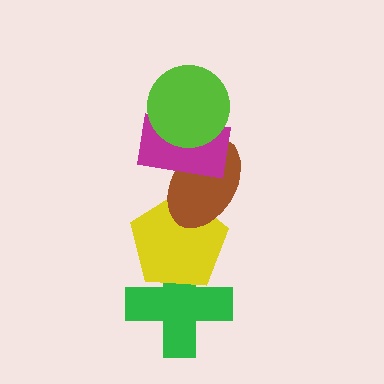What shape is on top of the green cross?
The yellow pentagon is on top of the green cross.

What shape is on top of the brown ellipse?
The magenta rectangle is on top of the brown ellipse.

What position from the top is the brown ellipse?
The brown ellipse is 3rd from the top.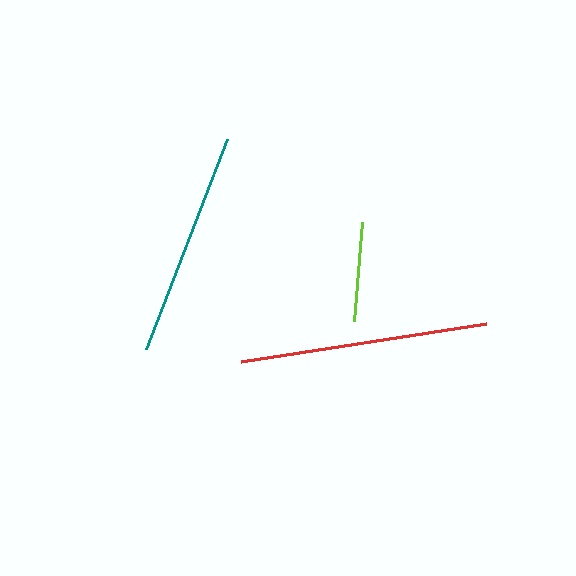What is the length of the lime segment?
The lime segment is approximately 99 pixels long.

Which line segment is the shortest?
The lime line is the shortest at approximately 99 pixels.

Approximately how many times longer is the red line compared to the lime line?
The red line is approximately 2.5 times the length of the lime line.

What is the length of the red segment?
The red segment is approximately 248 pixels long.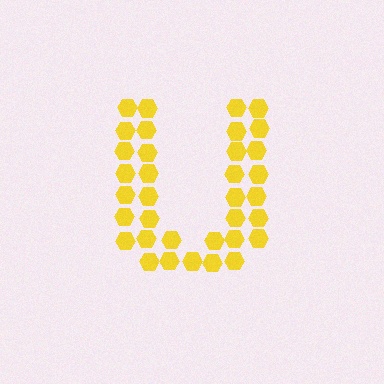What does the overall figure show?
The overall figure shows the letter U.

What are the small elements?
The small elements are hexagons.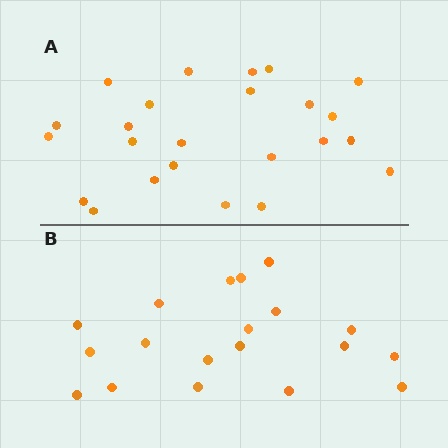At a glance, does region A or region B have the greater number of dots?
Region A (the top region) has more dots.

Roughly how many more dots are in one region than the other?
Region A has about 5 more dots than region B.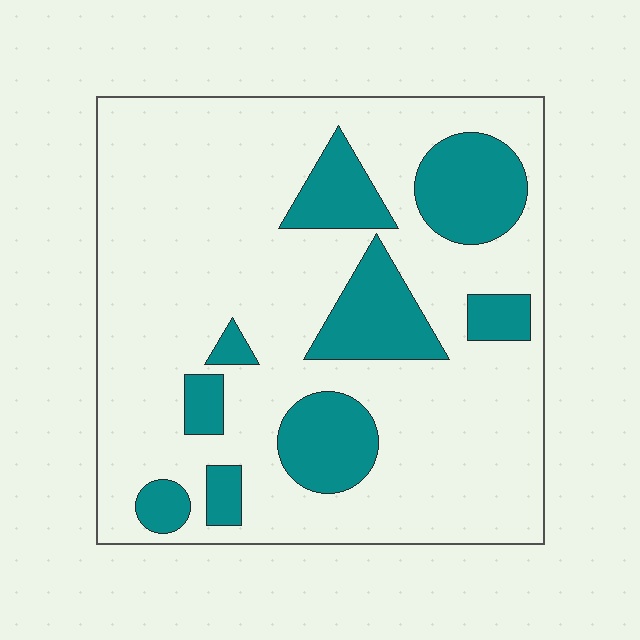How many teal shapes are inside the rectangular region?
9.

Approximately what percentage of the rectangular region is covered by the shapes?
Approximately 25%.